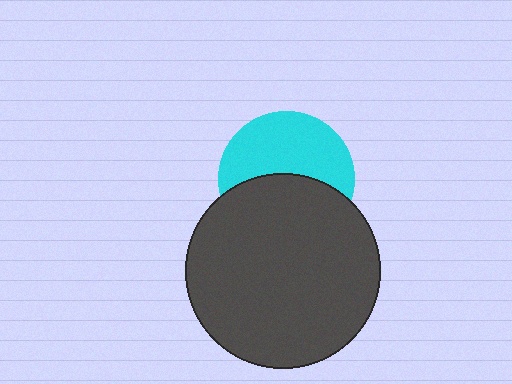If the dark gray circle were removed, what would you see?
You would see the complete cyan circle.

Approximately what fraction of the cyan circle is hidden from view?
Roughly 48% of the cyan circle is hidden behind the dark gray circle.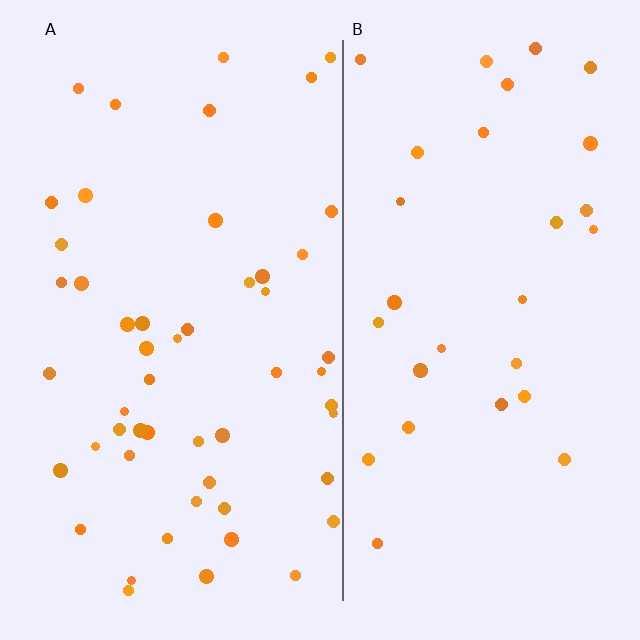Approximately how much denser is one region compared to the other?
Approximately 1.8× — region A over region B.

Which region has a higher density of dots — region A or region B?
A (the left).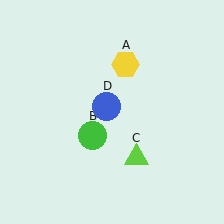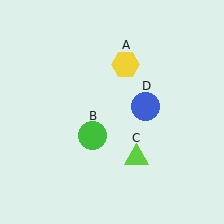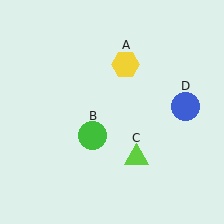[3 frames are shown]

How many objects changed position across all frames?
1 object changed position: blue circle (object D).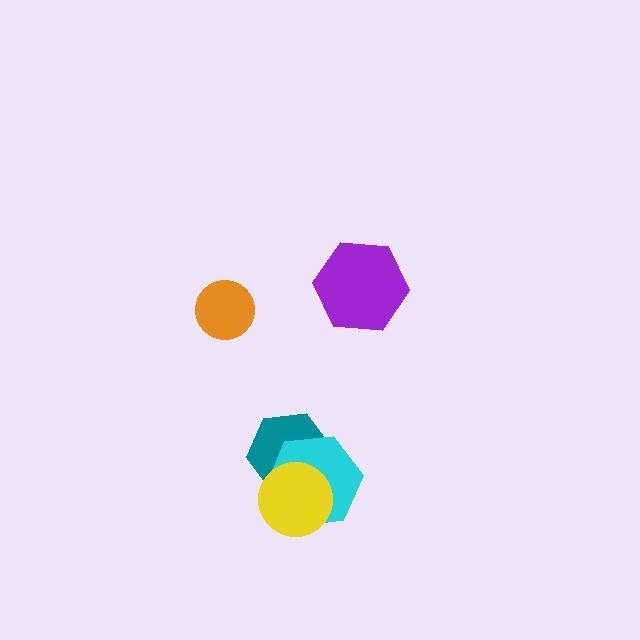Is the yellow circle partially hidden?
No, no other shape covers it.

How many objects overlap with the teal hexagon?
2 objects overlap with the teal hexagon.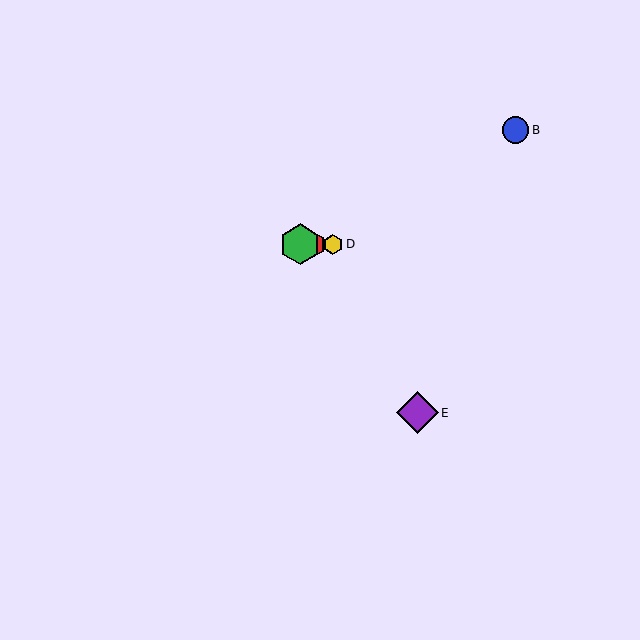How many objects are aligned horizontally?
3 objects (A, C, D) are aligned horizontally.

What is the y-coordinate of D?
Object D is at y≈244.